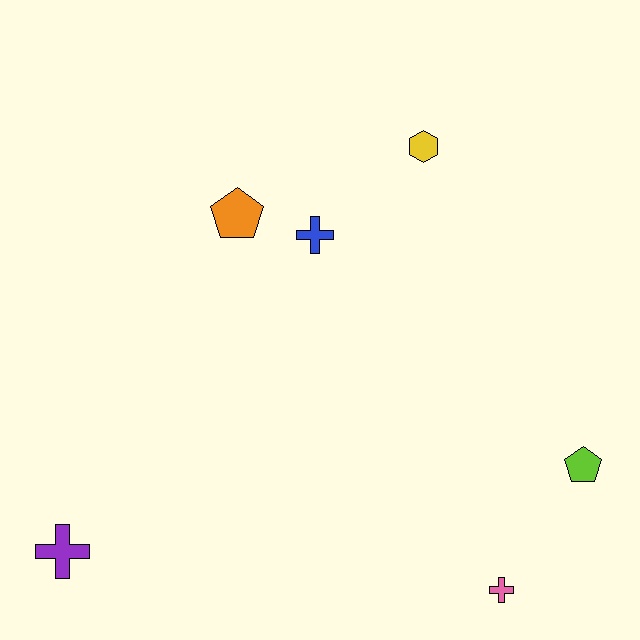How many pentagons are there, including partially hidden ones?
There are 2 pentagons.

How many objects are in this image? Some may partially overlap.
There are 6 objects.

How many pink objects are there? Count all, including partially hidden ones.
There is 1 pink object.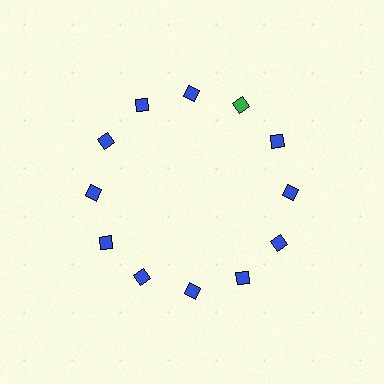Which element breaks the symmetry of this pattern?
The green diamond at roughly the 1 o'clock position breaks the symmetry. All other shapes are blue diamonds.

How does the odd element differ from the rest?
It has a different color: green instead of blue.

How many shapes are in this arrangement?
There are 12 shapes arranged in a ring pattern.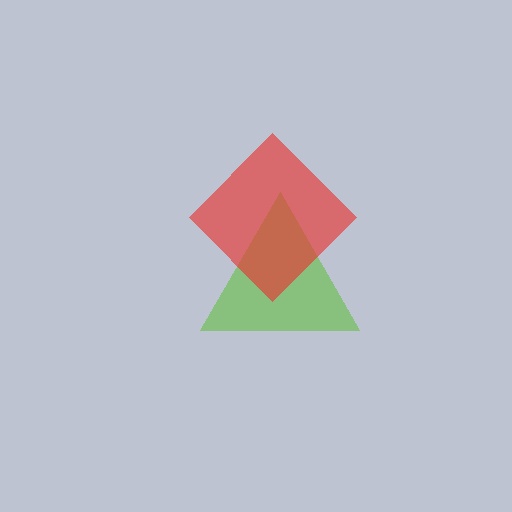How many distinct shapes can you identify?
There are 2 distinct shapes: a lime triangle, a red diamond.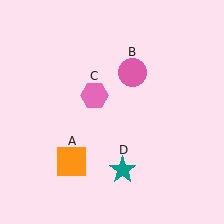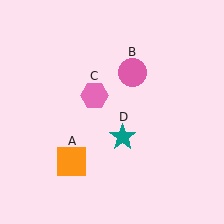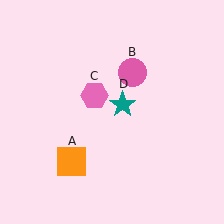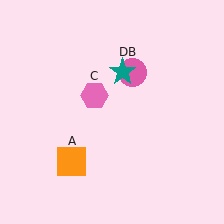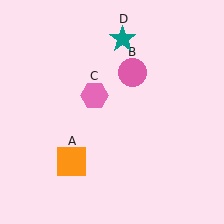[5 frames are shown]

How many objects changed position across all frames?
1 object changed position: teal star (object D).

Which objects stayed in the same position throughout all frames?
Orange square (object A) and pink circle (object B) and pink hexagon (object C) remained stationary.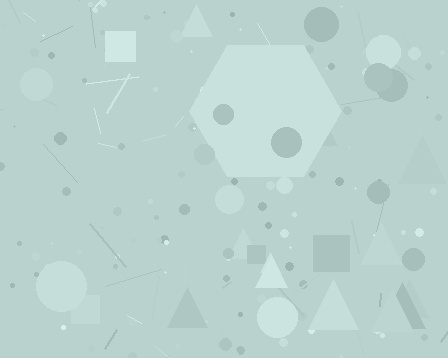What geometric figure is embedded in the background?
A hexagon is embedded in the background.